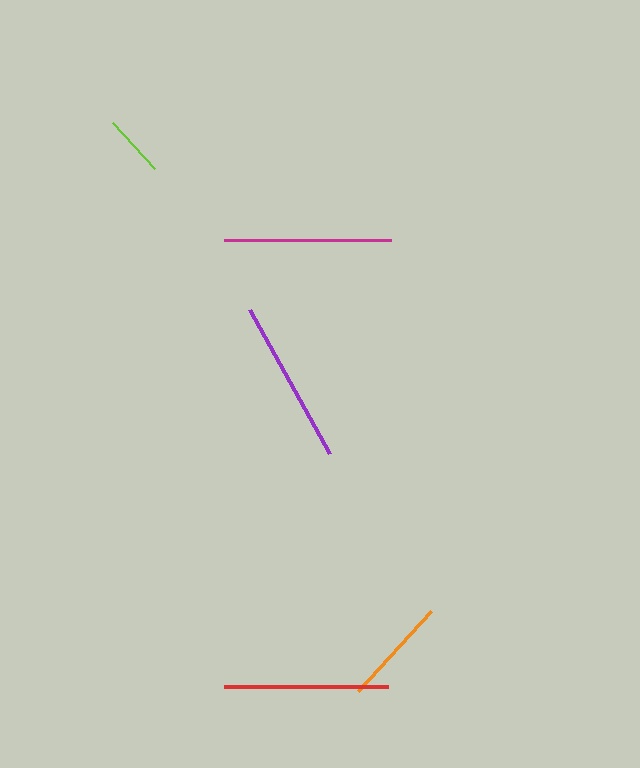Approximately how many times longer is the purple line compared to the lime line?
The purple line is approximately 2.7 times the length of the lime line.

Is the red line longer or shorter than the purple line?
The purple line is longer than the red line.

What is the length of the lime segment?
The lime segment is approximately 62 pixels long.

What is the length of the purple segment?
The purple segment is approximately 165 pixels long.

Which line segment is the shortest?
The lime line is the shortest at approximately 62 pixels.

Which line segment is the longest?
The magenta line is the longest at approximately 166 pixels.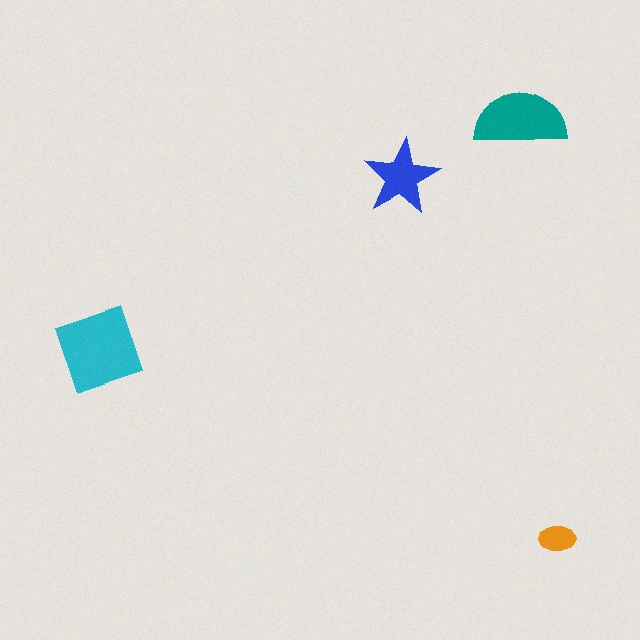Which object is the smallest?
The orange ellipse.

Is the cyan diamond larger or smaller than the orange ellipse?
Larger.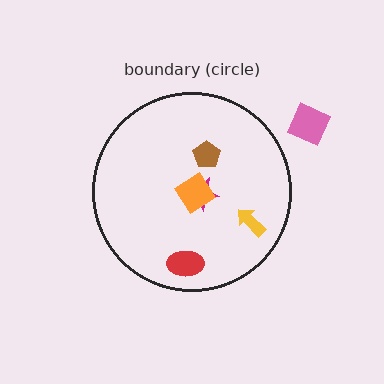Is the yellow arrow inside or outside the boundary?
Inside.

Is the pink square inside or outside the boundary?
Outside.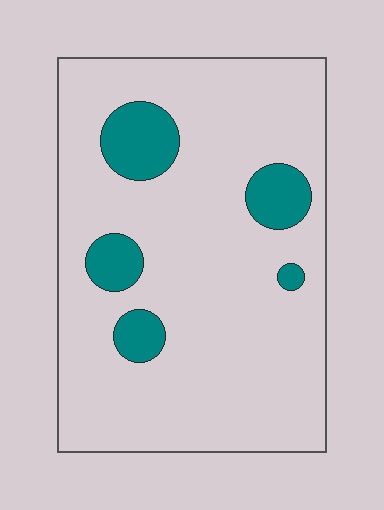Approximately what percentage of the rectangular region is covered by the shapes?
Approximately 15%.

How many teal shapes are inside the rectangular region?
5.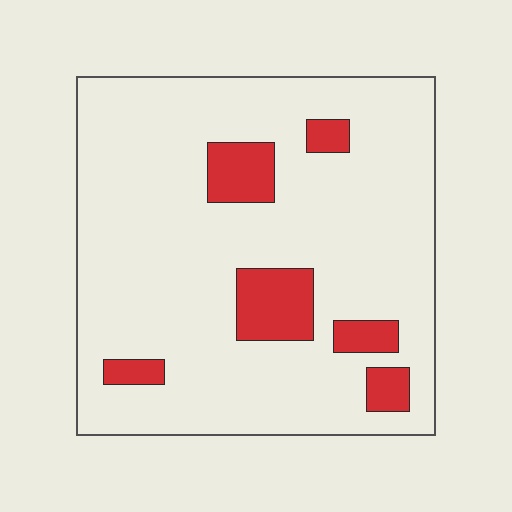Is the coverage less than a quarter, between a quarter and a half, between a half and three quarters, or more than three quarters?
Less than a quarter.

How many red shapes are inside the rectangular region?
6.